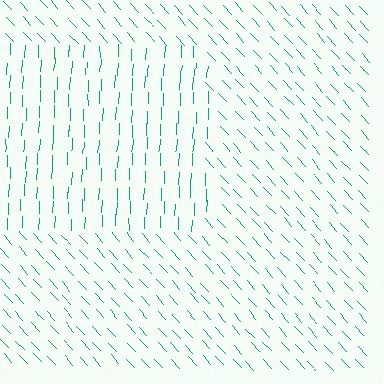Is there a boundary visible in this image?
Yes, there is a texture boundary formed by a change in line orientation.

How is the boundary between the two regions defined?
The boundary is defined purely by a change in line orientation (approximately 45 degrees difference). All lines are the same color and thickness.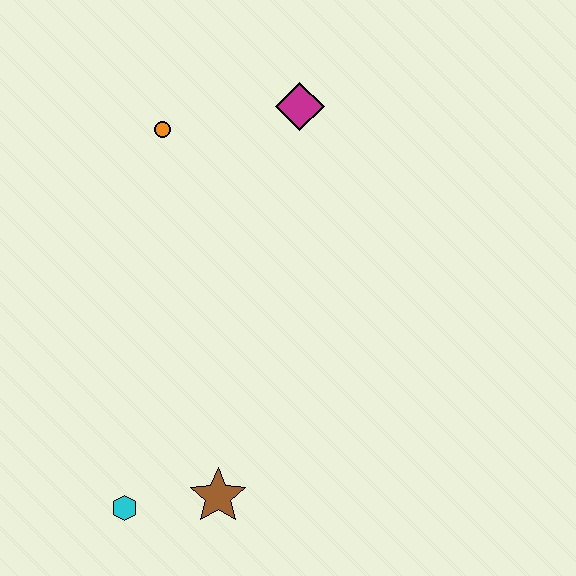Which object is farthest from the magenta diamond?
The cyan hexagon is farthest from the magenta diamond.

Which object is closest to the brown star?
The cyan hexagon is closest to the brown star.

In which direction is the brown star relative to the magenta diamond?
The brown star is below the magenta diamond.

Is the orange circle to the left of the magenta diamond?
Yes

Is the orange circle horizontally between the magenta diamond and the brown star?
No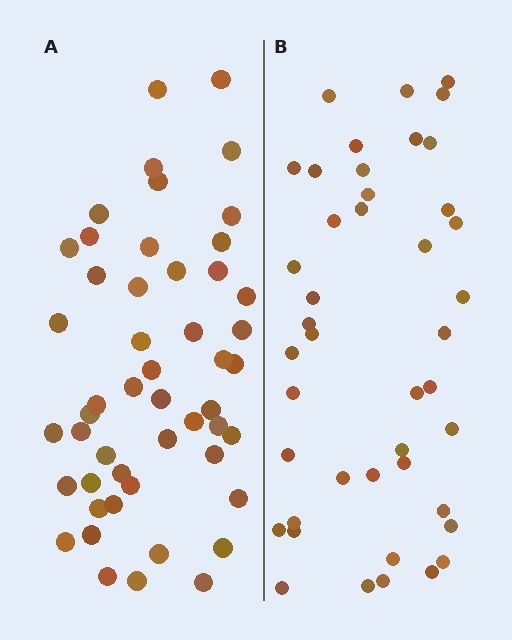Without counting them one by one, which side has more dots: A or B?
Region A (the left region) has more dots.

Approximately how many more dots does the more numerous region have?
Region A has roughly 8 or so more dots than region B.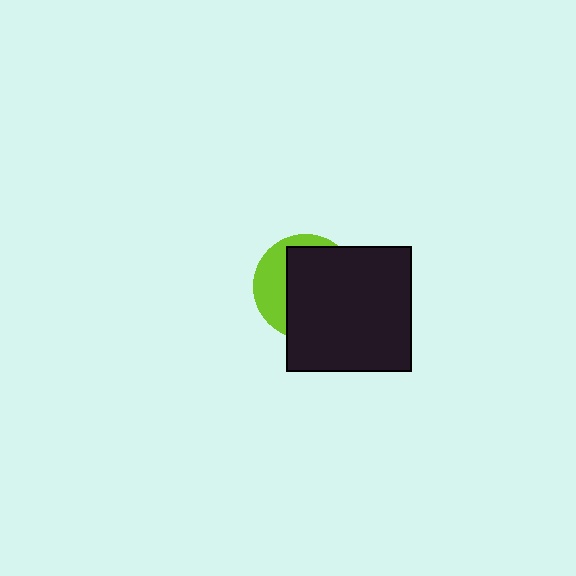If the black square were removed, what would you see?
You would see the complete lime circle.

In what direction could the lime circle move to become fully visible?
The lime circle could move left. That would shift it out from behind the black square entirely.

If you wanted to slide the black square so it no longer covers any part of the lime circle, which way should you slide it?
Slide it right — that is the most direct way to separate the two shapes.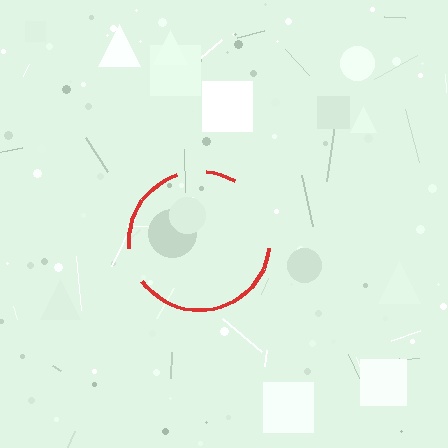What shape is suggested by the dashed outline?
The dashed outline suggests a circle.